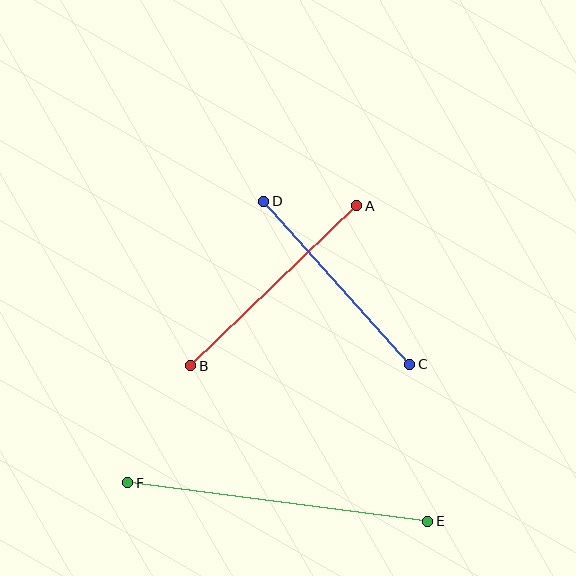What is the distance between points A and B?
The distance is approximately 230 pixels.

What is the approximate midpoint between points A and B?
The midpoint is at approximately (274, 286) pixels.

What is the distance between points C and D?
The distance is approximately 219 pixels.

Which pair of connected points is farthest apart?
Points E and F are farthest apart.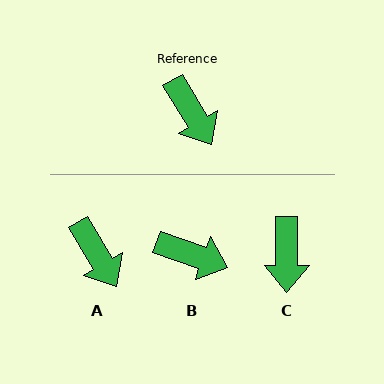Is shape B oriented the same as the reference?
No, it is off by about 40 degrees.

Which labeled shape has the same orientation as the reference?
A.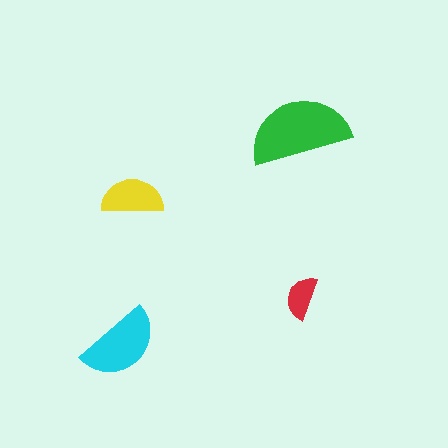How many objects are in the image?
There are 4 objects in the image.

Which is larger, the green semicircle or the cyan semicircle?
The green one.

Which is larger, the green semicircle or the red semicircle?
The green one.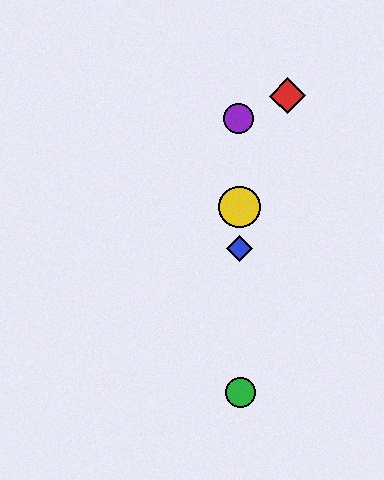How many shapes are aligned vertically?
4 shapes (the blue diamond, the green circle, the yellow circle, the purple circle) are aligned vertically.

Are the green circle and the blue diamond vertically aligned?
Yes, both are at x≈240.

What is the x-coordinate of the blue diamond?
The blue diamond is at x≈239.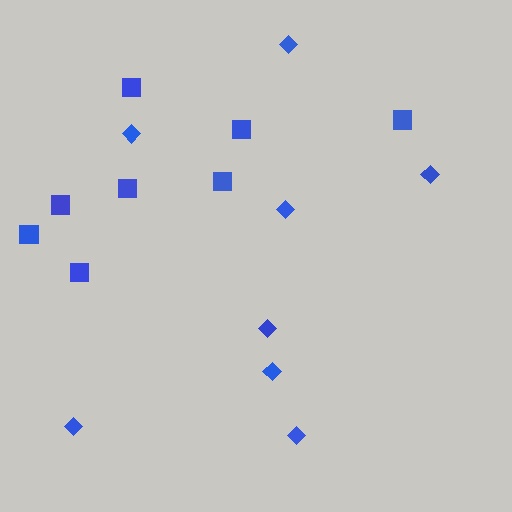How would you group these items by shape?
There are 2 groups: one group of squares (8) and one group of diamonds (8).